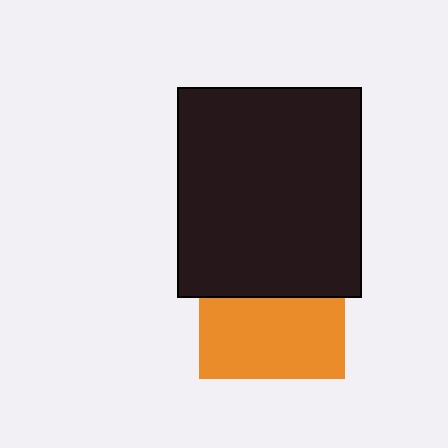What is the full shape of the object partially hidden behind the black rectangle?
The partially hidden object is an orange square.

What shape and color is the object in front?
The object in front is a black rectangle.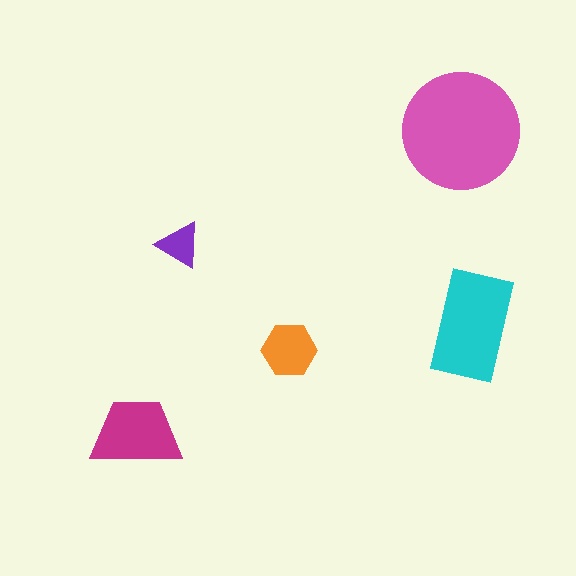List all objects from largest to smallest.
The pink circle, the cyan rectangle, the magenta trapezoid, the orange hexagon, the purple triangle.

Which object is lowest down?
The magenta trapezoid is bottommost.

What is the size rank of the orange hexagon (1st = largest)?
4th.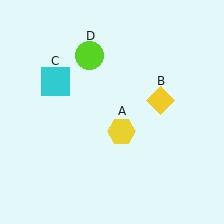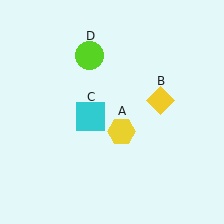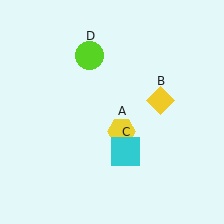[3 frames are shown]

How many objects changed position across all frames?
1 object changed position: cyan square (object C).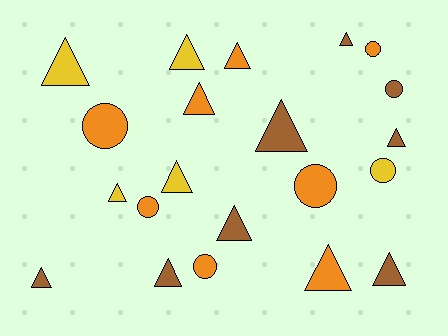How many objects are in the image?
There are 21 objects.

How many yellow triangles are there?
There are 4 yellow triangles.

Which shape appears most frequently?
Triangle, with 14 objects.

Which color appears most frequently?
Brown, with 8 objects.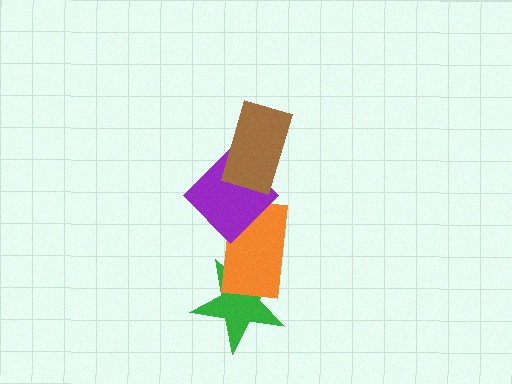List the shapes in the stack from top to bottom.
From top to bottom: the brown rectangle, the purple diamond, the orange rectangle, the green star.